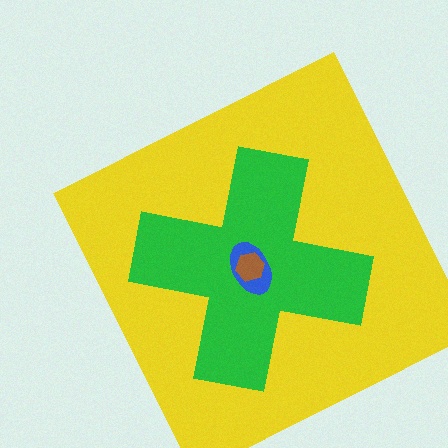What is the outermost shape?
The yellow square.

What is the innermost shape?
The brown hexagon.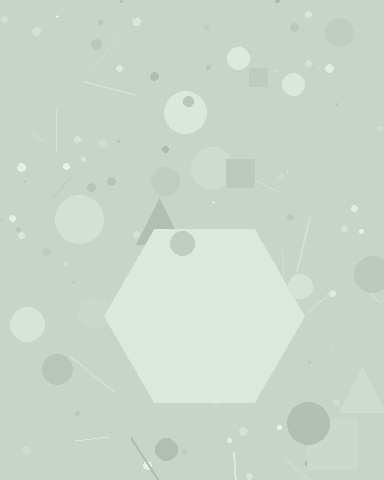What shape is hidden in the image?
A hexagon is hidden in the image.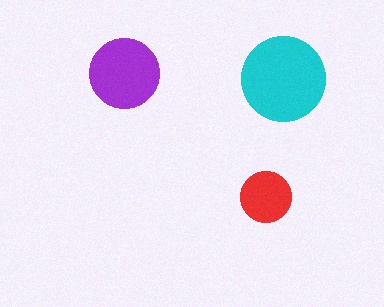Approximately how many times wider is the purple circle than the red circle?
About 1.5 times wider.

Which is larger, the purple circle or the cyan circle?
The cyan one.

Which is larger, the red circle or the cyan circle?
The cyan one.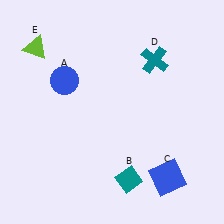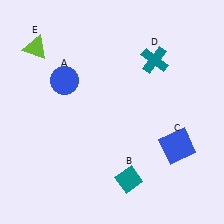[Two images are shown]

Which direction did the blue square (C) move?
The blue square (C) moved up.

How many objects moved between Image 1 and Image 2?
1 object moved between the two images.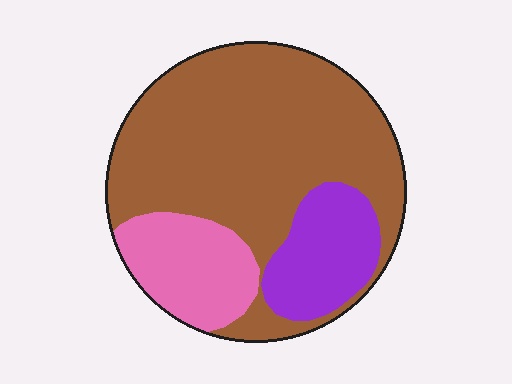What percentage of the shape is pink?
Pink covers around 15% of the shape.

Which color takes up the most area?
Brown, at roughly 65%.